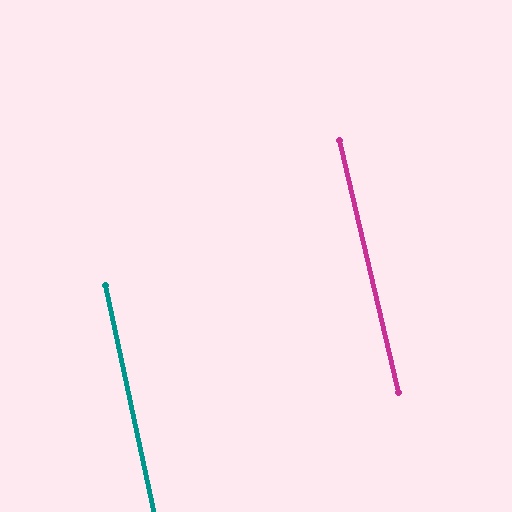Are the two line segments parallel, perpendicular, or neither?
Parallel — their directions differ by only 1.1°.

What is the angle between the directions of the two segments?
Approximately 1 degree.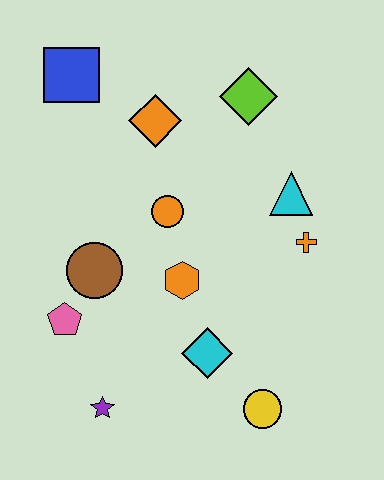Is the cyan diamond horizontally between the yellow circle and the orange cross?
No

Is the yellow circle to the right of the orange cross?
No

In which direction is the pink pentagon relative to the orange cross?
The pink pentagon is to the left of the orange cross.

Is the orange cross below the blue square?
Yes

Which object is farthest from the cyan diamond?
The blue square is farthest from the cyan diamond.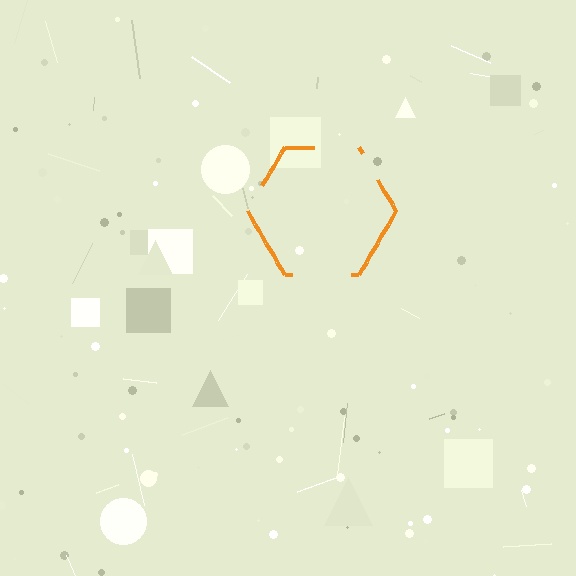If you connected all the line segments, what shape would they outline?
They would outline a hexagon.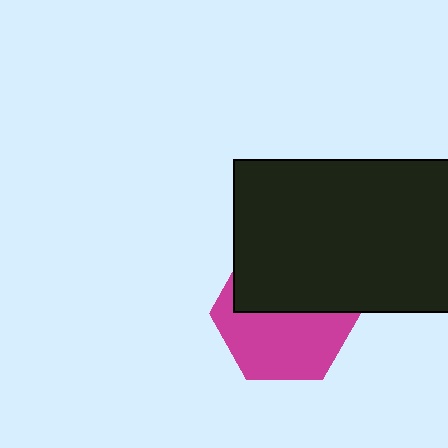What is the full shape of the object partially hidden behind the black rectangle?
The partially hidden object is a magenta hexagon.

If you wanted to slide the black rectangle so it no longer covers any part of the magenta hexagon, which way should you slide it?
Slide it up — that is the most direct way to separate the two shapes.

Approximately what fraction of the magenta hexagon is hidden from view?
Roughly 46% of the magenta hexagon is hidden behind the black rectangle.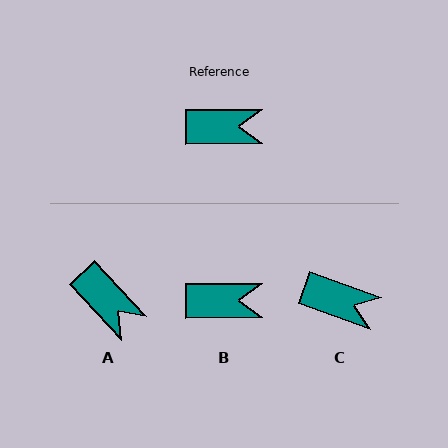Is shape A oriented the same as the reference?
No, it is off by about 47 degrees.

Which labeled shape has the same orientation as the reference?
B.